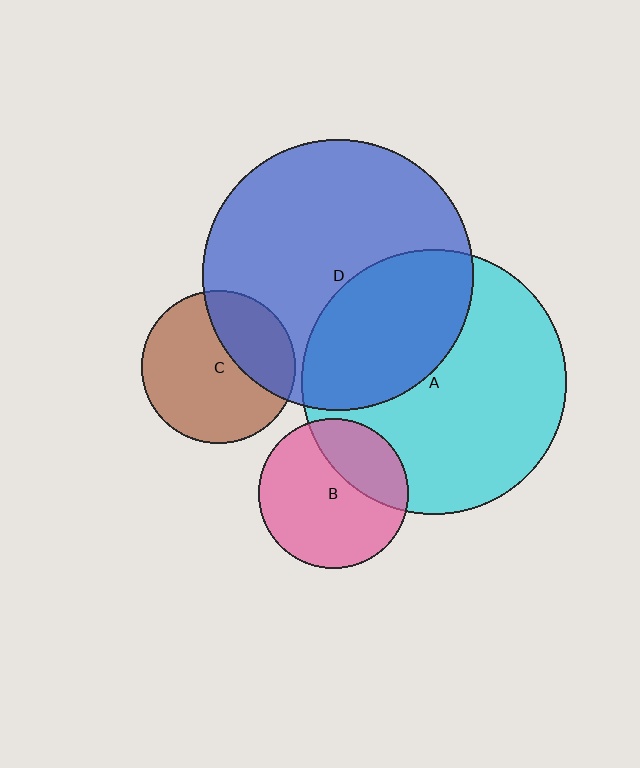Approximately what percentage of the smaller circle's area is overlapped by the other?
Approximately 30%.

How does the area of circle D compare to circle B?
Approximately 3.3 times.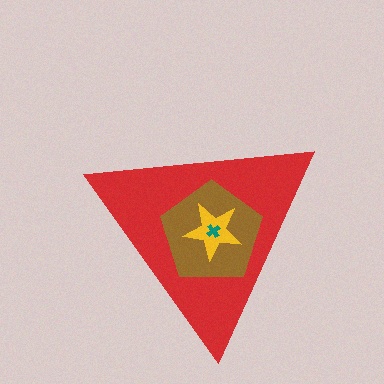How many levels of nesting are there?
4.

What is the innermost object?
The teal cross.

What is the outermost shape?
The red triangle.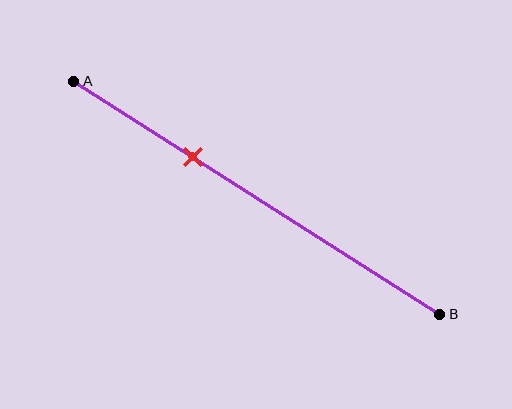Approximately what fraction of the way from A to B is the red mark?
The red mark is approximately 35% of the way from A to B.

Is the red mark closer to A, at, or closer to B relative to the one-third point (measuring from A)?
The red mark is approximately at the one-third point of segment AB.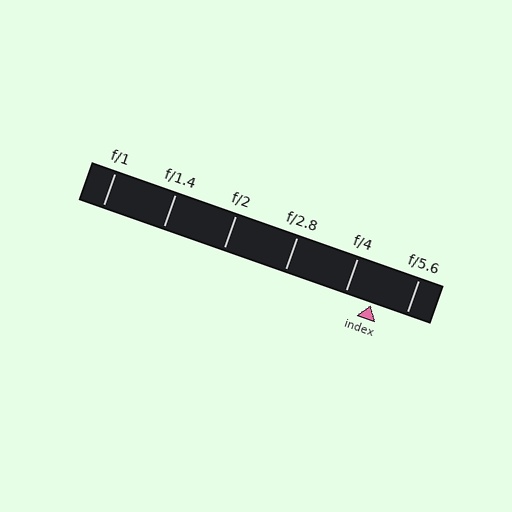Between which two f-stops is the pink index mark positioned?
The index mark is between f/4 and f/5.6.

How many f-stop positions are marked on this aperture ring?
There are 6 f-stop positions marked.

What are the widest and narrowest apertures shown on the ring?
The widest aperture shown is f/1 and the narrowest is f/5.6.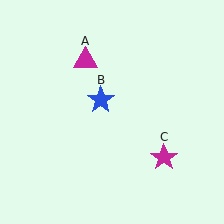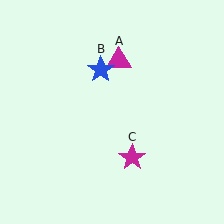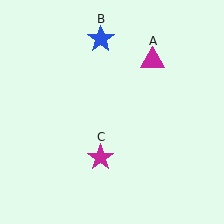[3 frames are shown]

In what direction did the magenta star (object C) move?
The magenta star (object C) moved left.